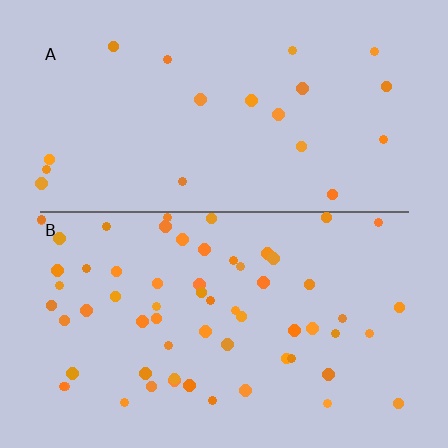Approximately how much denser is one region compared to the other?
Approximately 3.2× — region B over region A.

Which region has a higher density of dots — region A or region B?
B (the bottom).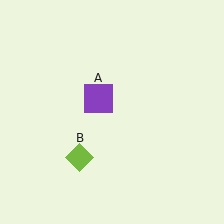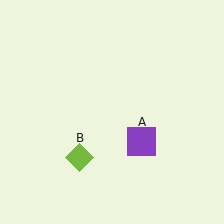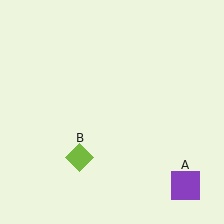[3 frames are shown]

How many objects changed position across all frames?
1 object changed position: purple square (object A).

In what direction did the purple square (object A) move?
The purple square (object A) moved down and to the right.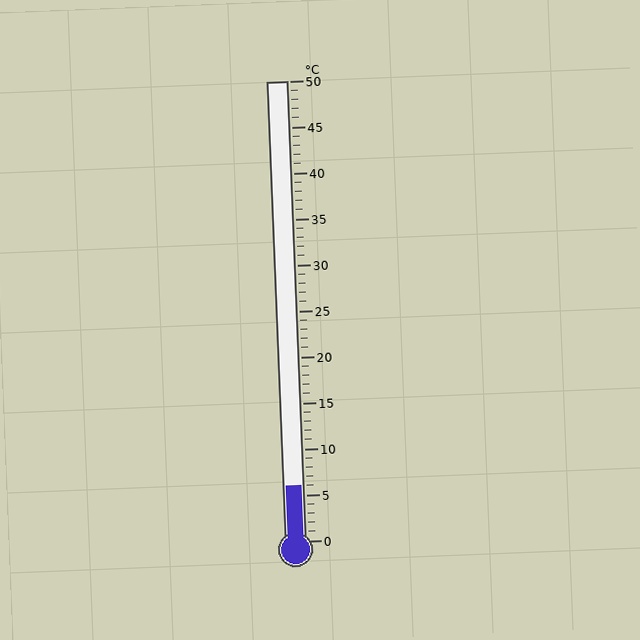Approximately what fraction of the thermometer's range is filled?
The thermometer is filled to approximately 10% of its range.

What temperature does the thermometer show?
The thermometer shows approximately 6°C.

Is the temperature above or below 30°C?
The temperature is below 30°C.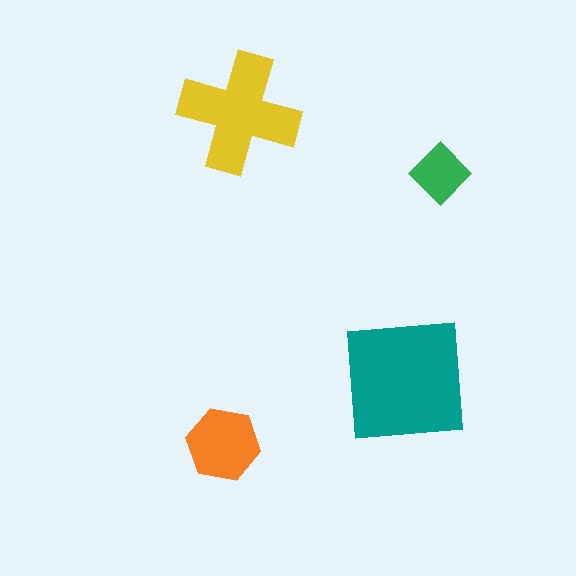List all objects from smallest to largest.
The green diamond, the orange hexagon, the yellow cross, the teal square.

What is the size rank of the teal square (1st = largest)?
1st.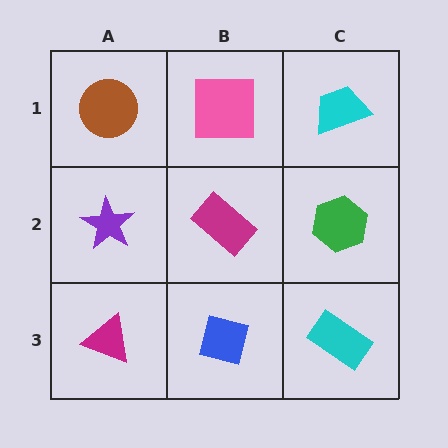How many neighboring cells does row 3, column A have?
2.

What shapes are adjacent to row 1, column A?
A purple star (row 2, column A), a pink square (row 1, column B).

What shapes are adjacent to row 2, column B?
A pink square (row 1, column B), a blue square (row 3, column B), a purple star (row 2, column A), a green hexagon (row 2, column C).